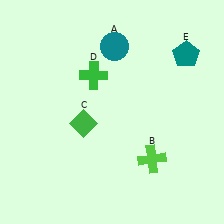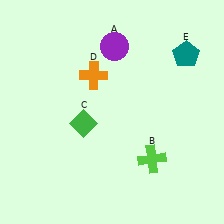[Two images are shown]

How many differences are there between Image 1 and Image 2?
There are 2 differences between the two images.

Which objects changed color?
A changed from teal to purple. D changed from green to orange.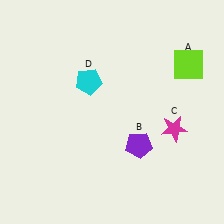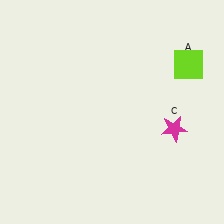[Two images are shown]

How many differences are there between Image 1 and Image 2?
There are 2 differences between the two images.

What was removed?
The cyan pentagon (D), the purple pentagon (B) were removed in Image 2.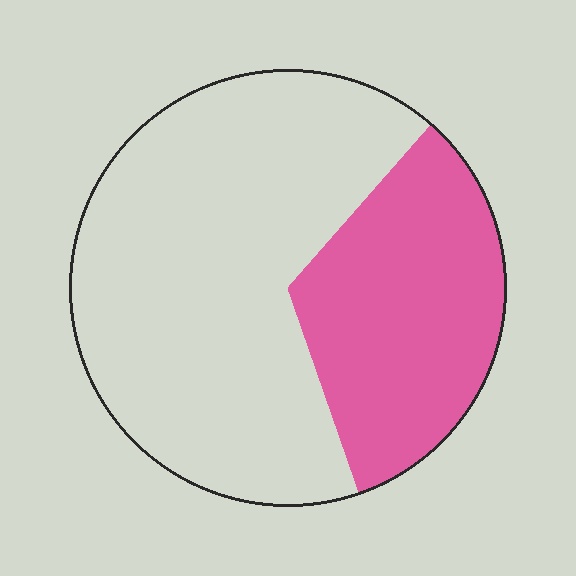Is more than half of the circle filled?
No.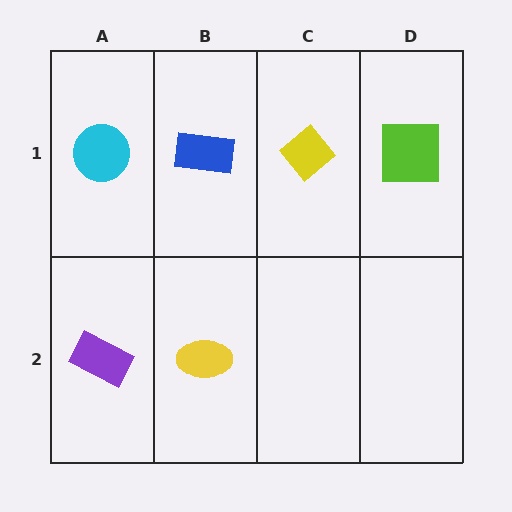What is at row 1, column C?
A yellow diamond.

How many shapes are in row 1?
4 shapes.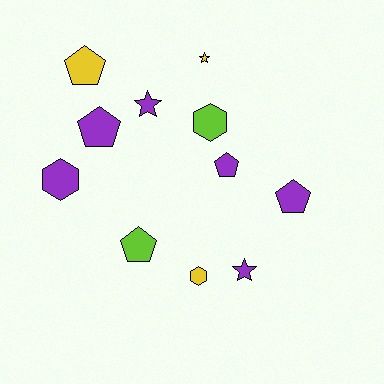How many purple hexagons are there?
There is 1 purple hexagon.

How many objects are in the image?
There are 11 objects.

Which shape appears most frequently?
Pentagon, with 5 objects.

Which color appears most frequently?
Purple, with 6 objects.